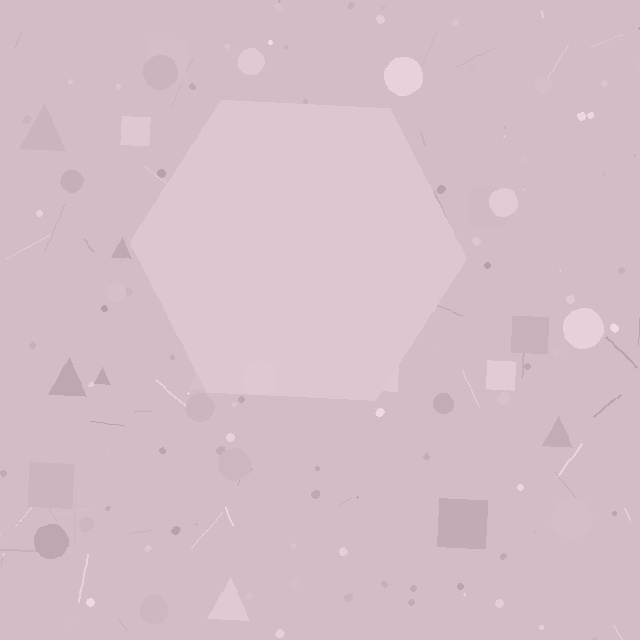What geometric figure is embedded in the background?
A hexagon is embedded in the background.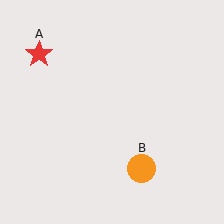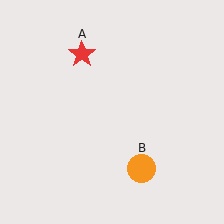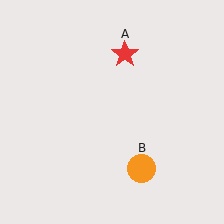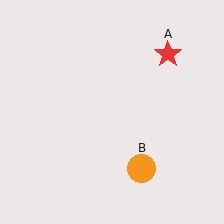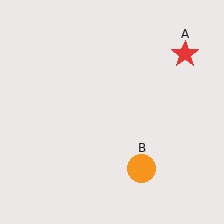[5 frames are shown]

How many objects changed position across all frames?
1 object changed position: red star (object A).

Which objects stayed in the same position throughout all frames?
Orange circle (object B) remained stationary.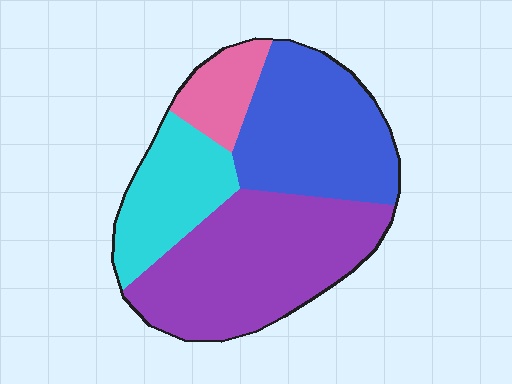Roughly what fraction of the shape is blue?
Blue covers about 30% of the shape.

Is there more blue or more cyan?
Blue.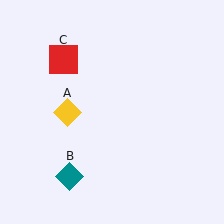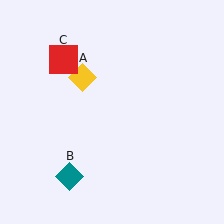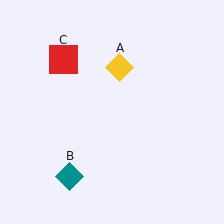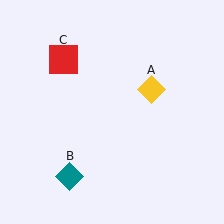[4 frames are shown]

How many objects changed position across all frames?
1 object changed position: yellow diamond (object A).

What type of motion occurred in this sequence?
The yellow diamond (object A) rotated clockwise around the center of the scene.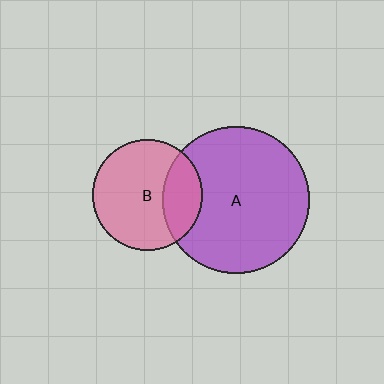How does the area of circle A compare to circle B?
Approximately 1.8 times.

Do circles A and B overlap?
Yes.